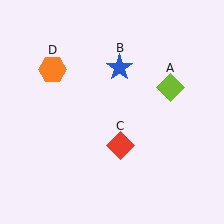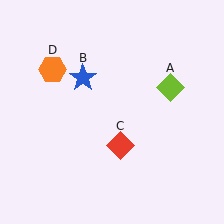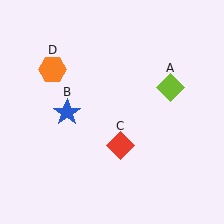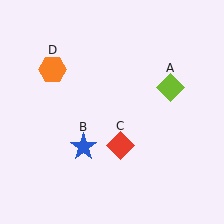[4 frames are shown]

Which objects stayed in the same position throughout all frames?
Lime diamond (object A) and red diamond (object C) and orange hexagon (object D) remained stationary.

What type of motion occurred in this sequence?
The blue star (object B) rotated counterclockwise around the center of the scene.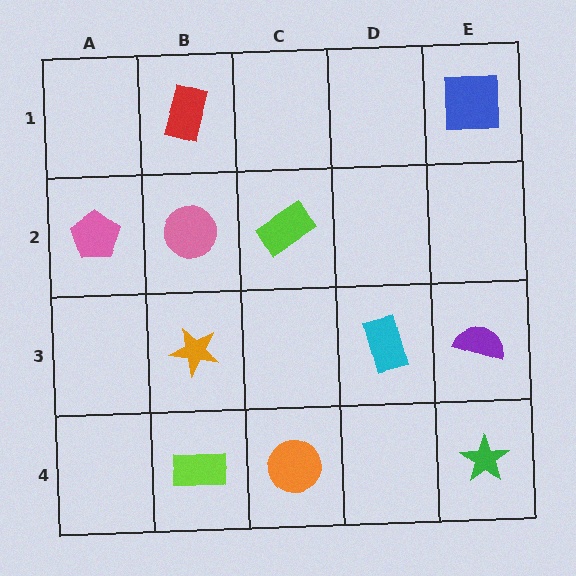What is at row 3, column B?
An orange star.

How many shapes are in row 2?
3 shapes.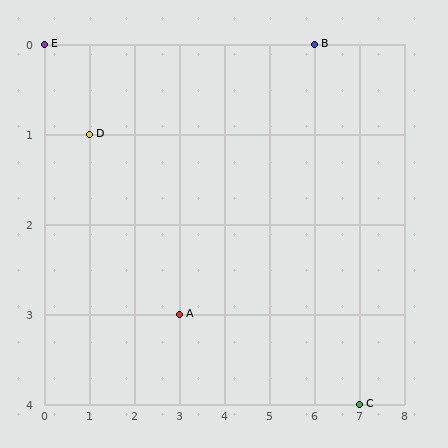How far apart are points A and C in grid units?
Points A and C are 4 columns and 1 row apart (about 4.1 grid units diagonally).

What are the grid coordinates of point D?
Point D is at grid coordinates (1, 1).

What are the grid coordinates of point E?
Point E is at grid coordinates (0, 0).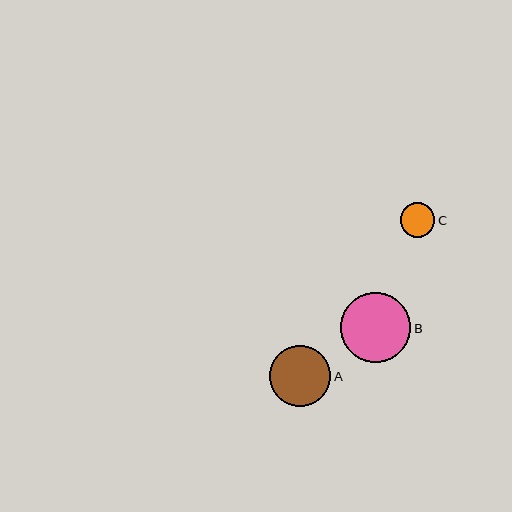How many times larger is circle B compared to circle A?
Circle B is approximately 1.1 times the size of circle A.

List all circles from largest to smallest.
From largest to smallest: B, A, C.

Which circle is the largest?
Circle B is the largest with a size of approximately 70 pixels.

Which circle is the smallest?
Circle C is the smallest with a size of approximately 34 pixels.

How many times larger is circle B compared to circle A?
Circle B is approximately 1.1 times the size of circle A.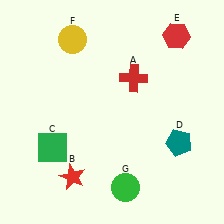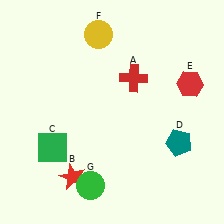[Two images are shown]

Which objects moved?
The objects that moved are: the red hexagon (E), the yellow circle (F), the green circle (G).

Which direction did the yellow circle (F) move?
The yellow circle (F) moved right.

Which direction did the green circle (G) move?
The green circle (G) moved left.